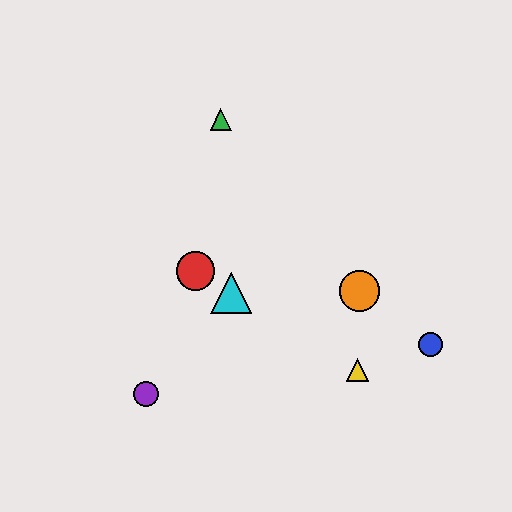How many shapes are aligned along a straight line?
3 shapes (the red circle, the yellow triangle, the cyan triangle) are aligned along a straight line.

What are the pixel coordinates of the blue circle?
The blue circle is at (430, 344).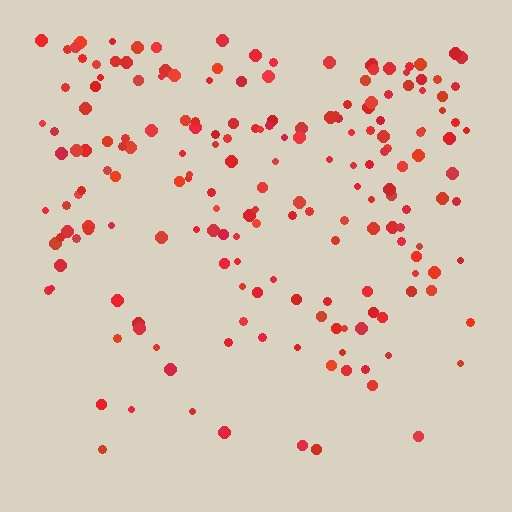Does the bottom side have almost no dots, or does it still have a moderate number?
Still a moderate number, just noticeably fewer than the top.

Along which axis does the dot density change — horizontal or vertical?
Vertical.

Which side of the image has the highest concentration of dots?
The top.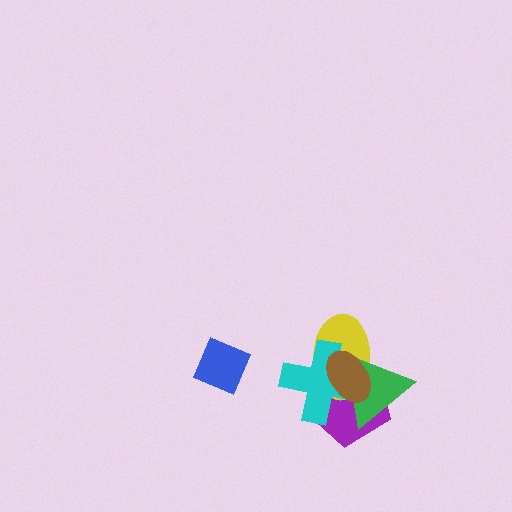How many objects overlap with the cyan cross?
4 objects overlap with the cyan cross.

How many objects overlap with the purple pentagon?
4 objects overlap with the purple pentagon.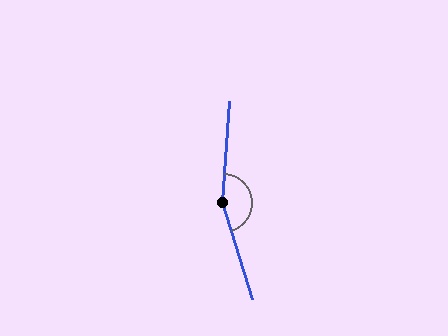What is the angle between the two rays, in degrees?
Approximately 159 degrees.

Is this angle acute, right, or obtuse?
It is obtuse.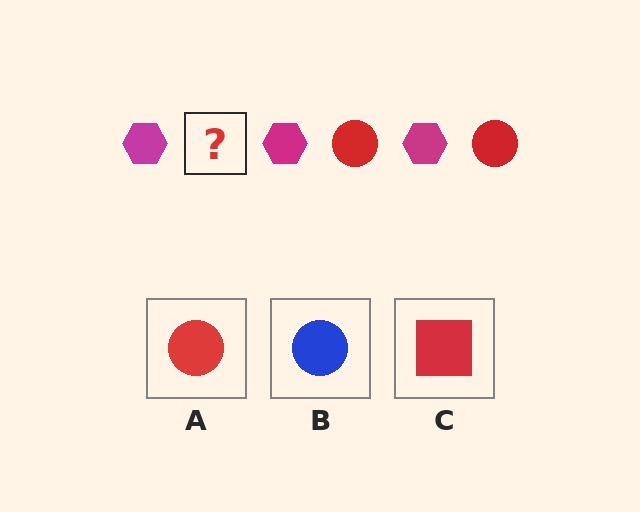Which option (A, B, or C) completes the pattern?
A.